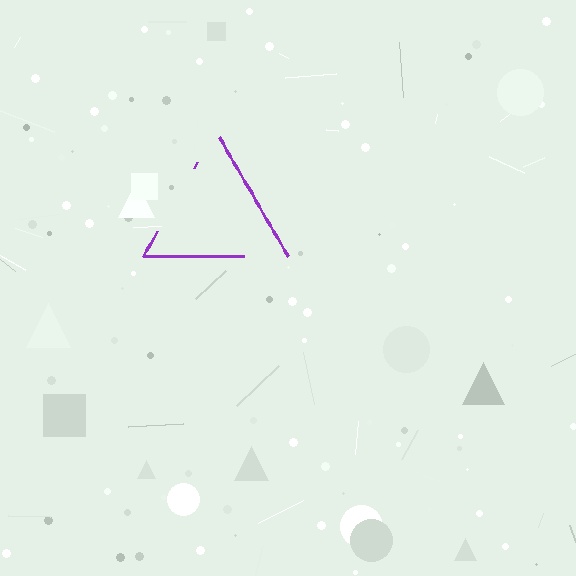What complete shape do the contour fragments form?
The contour fragments form a triangle.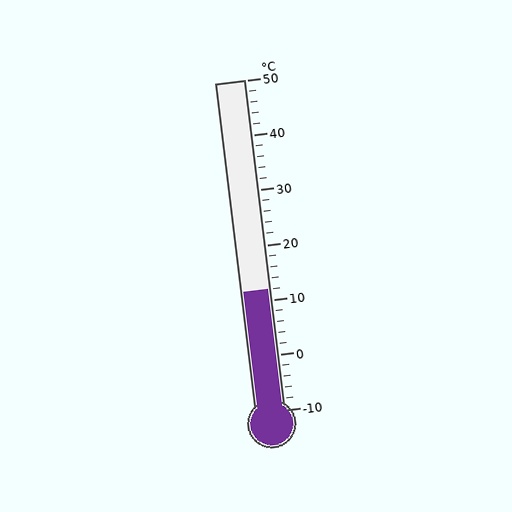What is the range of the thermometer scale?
The thermometer scale ranges from -10°C to 50°C.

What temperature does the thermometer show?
The thermometer shows approximately 12°C.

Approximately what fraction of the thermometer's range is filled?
The thermometer is filled to approximately 35% of its range.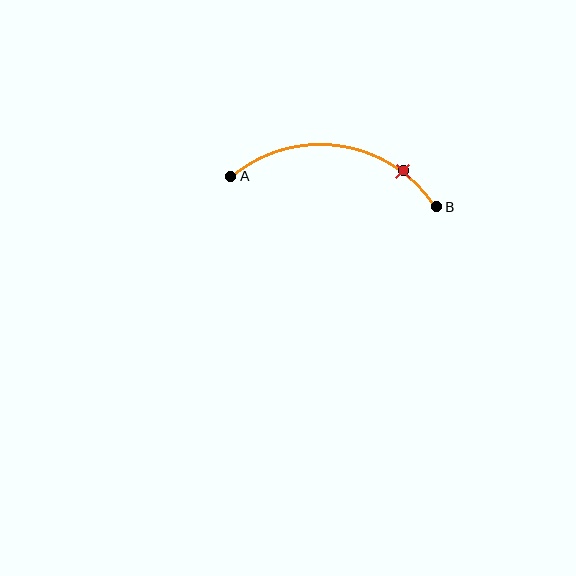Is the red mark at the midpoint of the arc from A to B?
No. The red mark lies on the arc but is closer to endpoint B. The arc midpoint would be at the point on the curve equidistant along the arc from both A and B.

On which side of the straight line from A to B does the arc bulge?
The arc bulges above the straight line connecting A and B.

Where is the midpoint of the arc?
The arc midpoint is the point on the curve farthest from the straight line joining A and B. It sits above that line.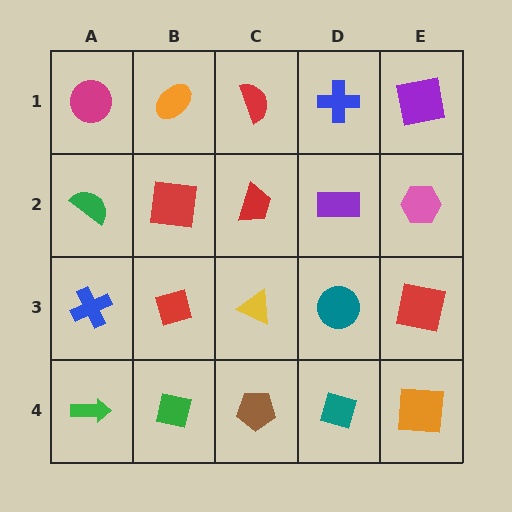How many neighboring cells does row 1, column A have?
2.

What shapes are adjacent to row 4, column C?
A yellow triangle (row 3, column C), a green square (row 4, column B), a teal diamond (row 4, column D).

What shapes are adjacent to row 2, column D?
A blue cross (row 1, column D), a teal circle (row 3, column D), a red trapezoid (row 2, column C), a pink hexagon (row 2, column E).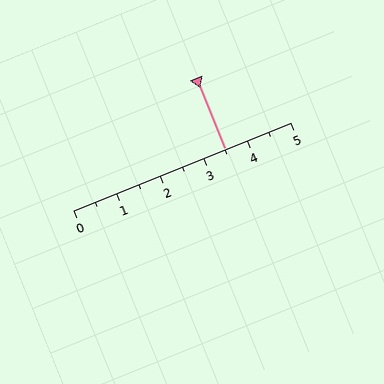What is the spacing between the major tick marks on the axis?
The major ticks are spaced 1 apart.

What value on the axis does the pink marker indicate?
The marker indicates approximately 3.5.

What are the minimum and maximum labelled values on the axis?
The axis runs from 0 to 5.